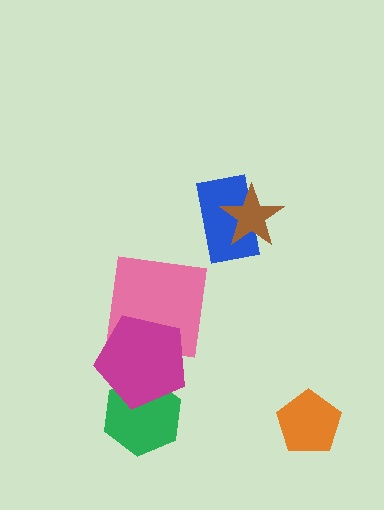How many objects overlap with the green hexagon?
1 object overlaps with the green hexagon.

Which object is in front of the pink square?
The magenta pentagon is in front of the pink square.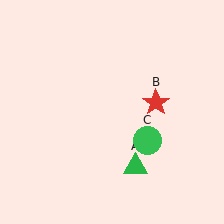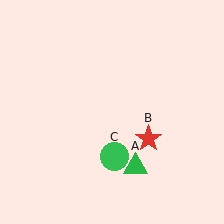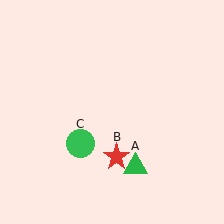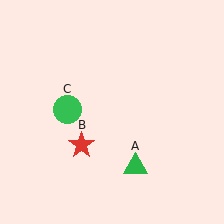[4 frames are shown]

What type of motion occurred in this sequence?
The red star (object B), green circle (object C) rotated clockwise around the center of the scene.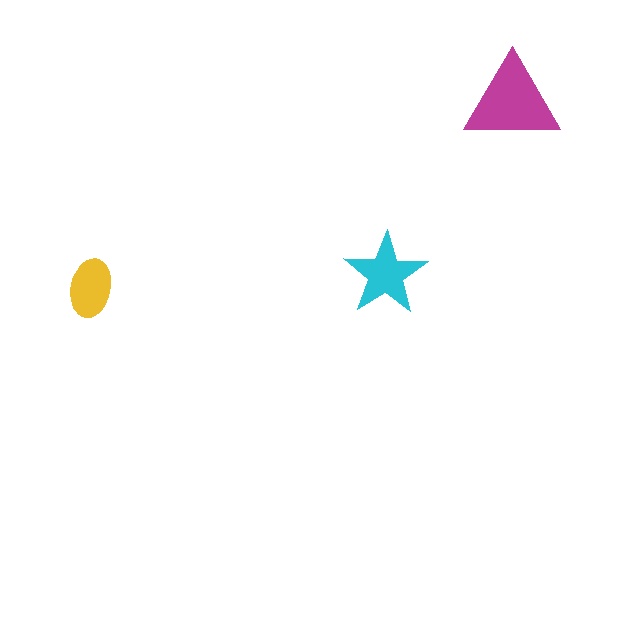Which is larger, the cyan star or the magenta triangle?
The magenta triangle.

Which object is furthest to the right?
The magenta triangle is rightmost.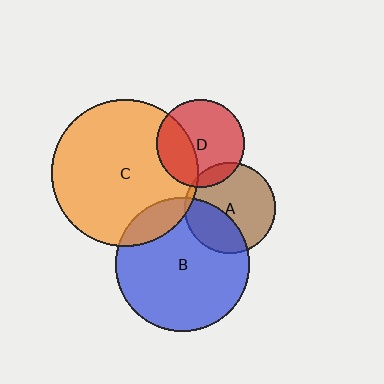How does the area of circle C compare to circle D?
Approximately 2.8 times.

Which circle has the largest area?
Circle C (orange).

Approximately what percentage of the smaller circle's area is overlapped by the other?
Approximately 15%.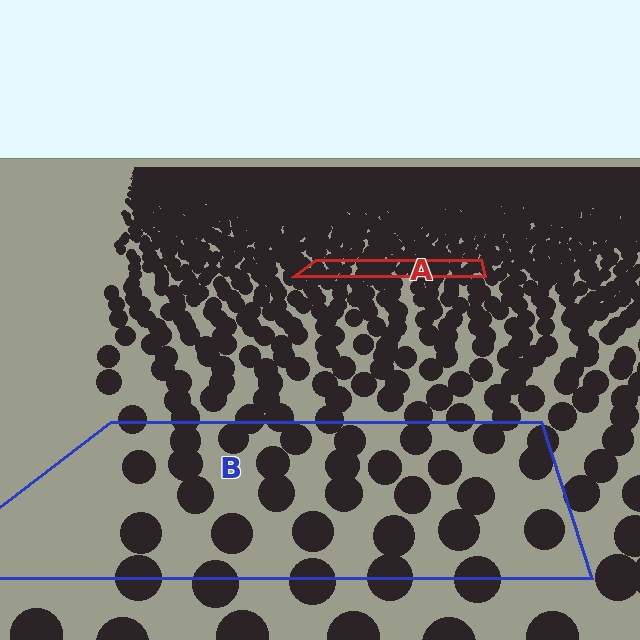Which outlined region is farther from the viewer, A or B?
Region A is farther from the viewer — the texture elements inside it appear smaller and more densely packed.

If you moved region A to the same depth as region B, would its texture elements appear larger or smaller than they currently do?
They would appear larger. At a closer depth, the same texture elements are projected at a bigger on-screen size.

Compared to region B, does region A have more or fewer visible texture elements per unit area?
Region A has more texture elements per unit area — they are packed more densely because it is farther away.